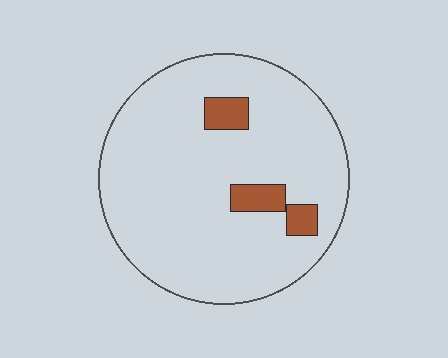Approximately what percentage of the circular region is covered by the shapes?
Approximately 10%.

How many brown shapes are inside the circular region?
3.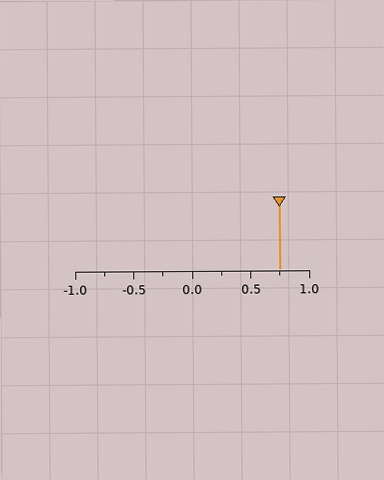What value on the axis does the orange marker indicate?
The marker indicates approximately 0.75.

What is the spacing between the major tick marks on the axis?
The major ticks are spaced 0.5 apart.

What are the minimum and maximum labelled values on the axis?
The axis runs from -1.0 to 1.0.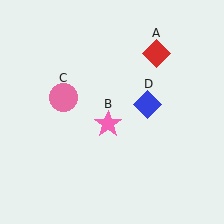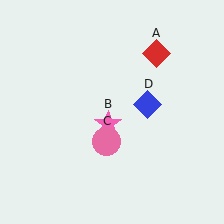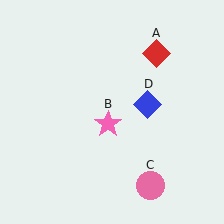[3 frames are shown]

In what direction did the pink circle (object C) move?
The pink circle (object C) moved down and to the right.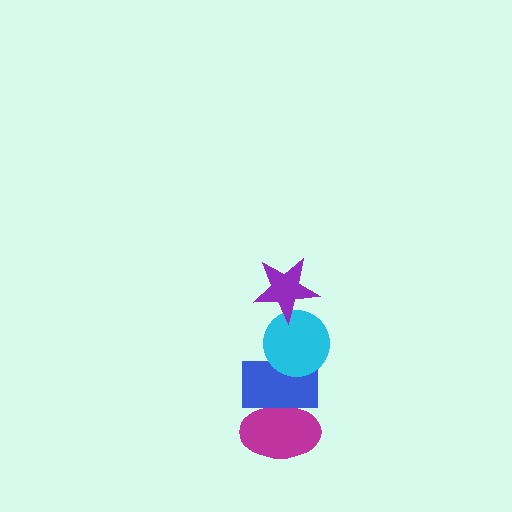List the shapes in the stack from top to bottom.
From top to bottom: the purple star, the cyan circle, the blue rectangle, the magenta ellipse.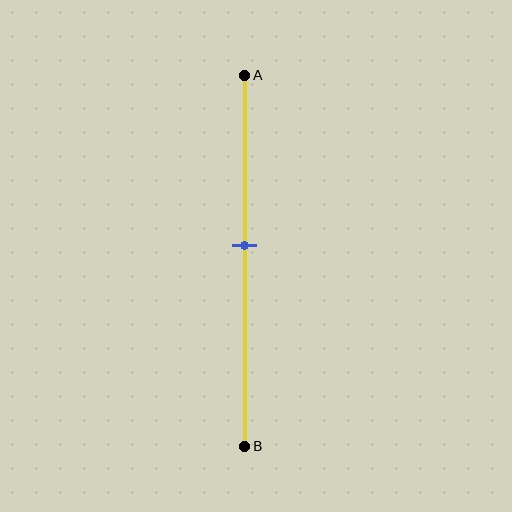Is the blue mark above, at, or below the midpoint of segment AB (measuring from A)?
The blue mark is above the midpoint of segment AB.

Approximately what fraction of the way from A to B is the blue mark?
The blue mark is approximately 45% of the way from A to B.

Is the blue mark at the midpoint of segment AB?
No, the mark is at about 45% from A, not at the 50% midpoint.